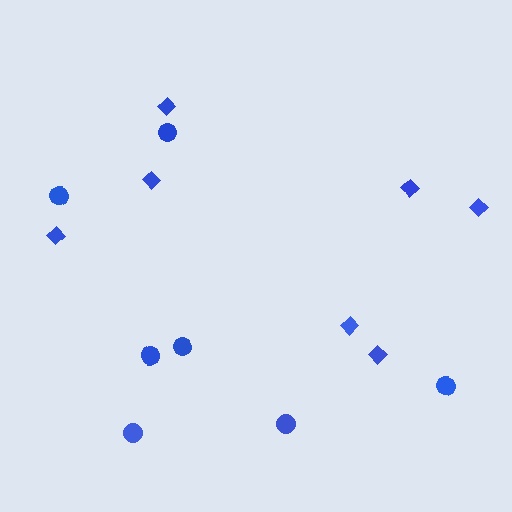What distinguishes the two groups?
There are 2 groups: one group of circles (7) and one group of diamonds (7).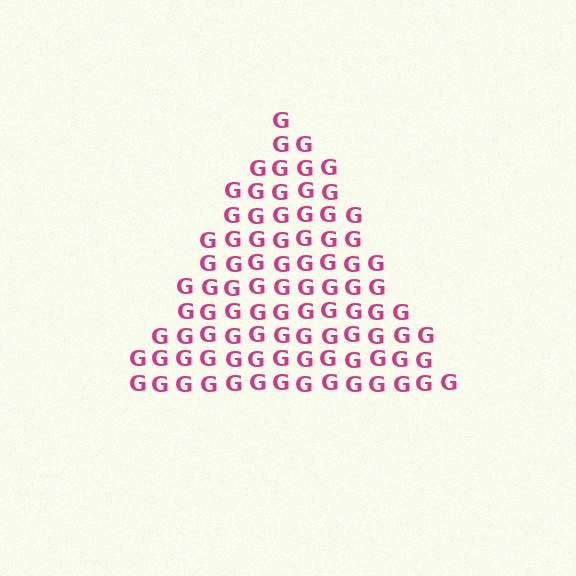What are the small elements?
The small elements are letter G's.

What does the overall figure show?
The overall figure shows a triangle.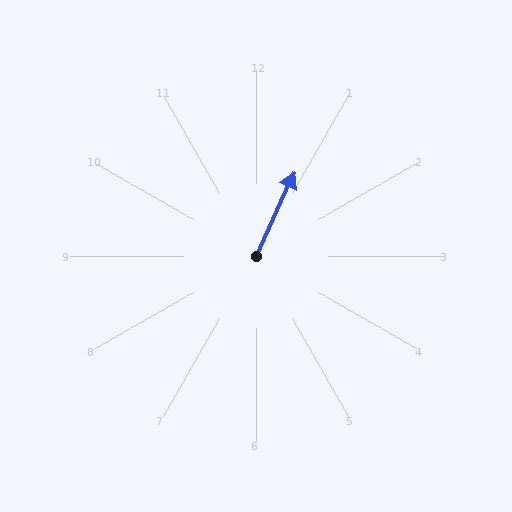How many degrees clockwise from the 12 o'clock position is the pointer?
Approximately 25 degrees.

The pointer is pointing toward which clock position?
Roughly 1 o'clock.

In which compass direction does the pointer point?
Northeast.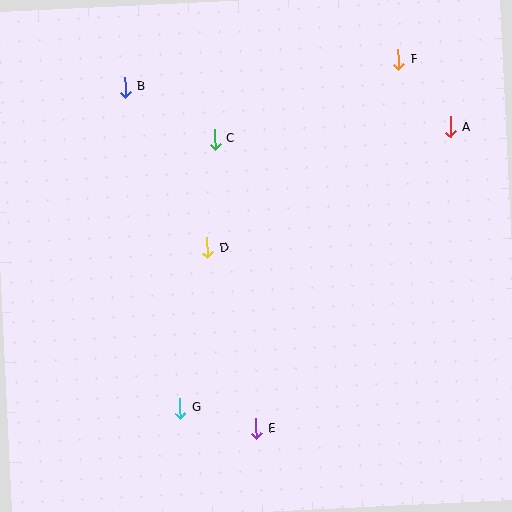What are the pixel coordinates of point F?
Point F is at (399, 60).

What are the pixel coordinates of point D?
Point D is at (207, 248).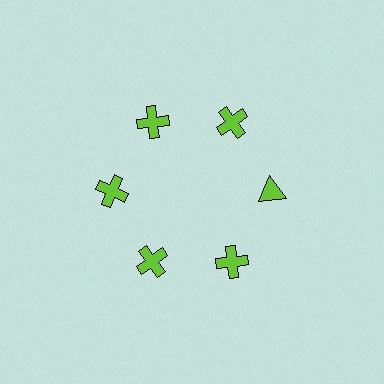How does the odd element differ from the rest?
It has a different shape: triangle instead of cross.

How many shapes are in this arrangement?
There are 6 shapes arranged in a ring pattern.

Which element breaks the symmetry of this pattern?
The lime triangle at roughly the 3 o'clock position breaks the symmetry. All other shapes are lime crosses.